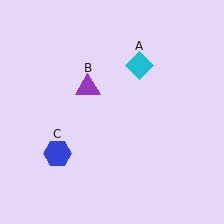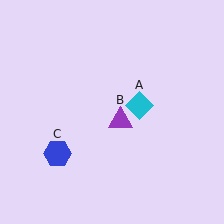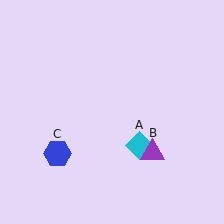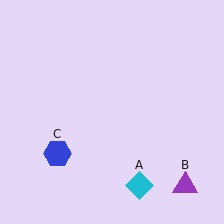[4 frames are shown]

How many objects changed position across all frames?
2 objects changed position: cyan diamond (object A), purple triangle (object B).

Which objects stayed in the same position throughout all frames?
Blue hexagon (object C) remained stationary.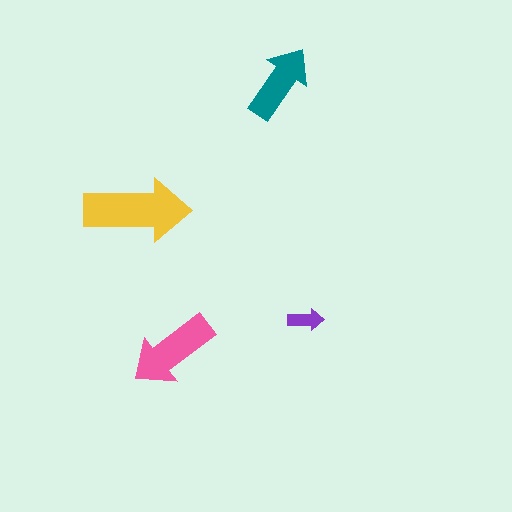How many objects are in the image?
There are 4 objects in the image.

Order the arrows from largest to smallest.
the yellow one, the pink one, the teal one, the purple one.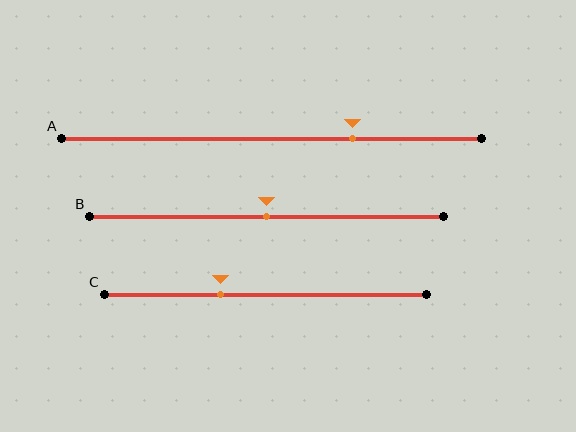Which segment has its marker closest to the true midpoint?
Segment B has its marker closest to the true midpoint.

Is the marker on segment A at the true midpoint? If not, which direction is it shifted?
No, the marker on segment A is shifted to the right by about 19% of the segment length.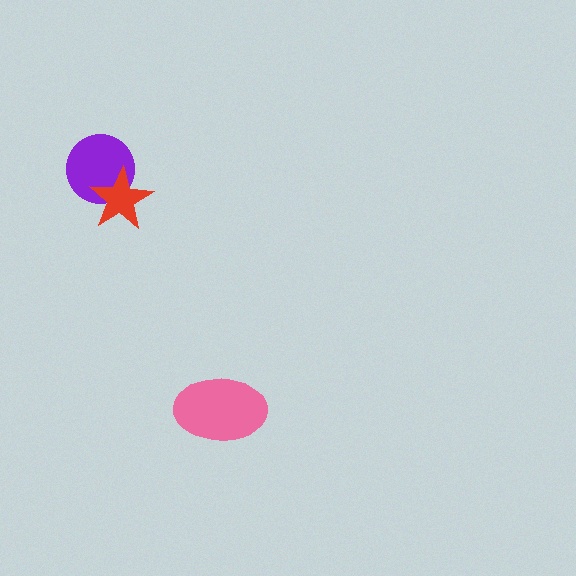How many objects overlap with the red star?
1 object overlaps with the red star.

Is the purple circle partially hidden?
Yes, it is partially covered by another shape.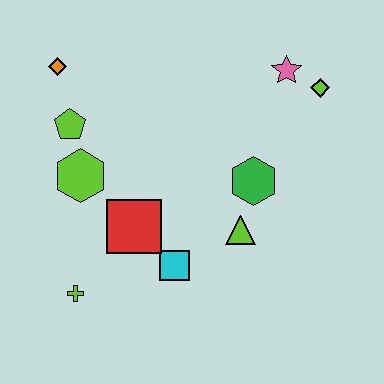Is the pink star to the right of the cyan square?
Yes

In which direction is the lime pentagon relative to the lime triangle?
The lime pentagon is to the left of the lime triangle.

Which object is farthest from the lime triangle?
The orange diamond is farthest from the lime triangle.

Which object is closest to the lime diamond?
The pink star is closest to the lime diamond.